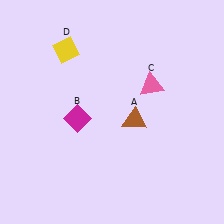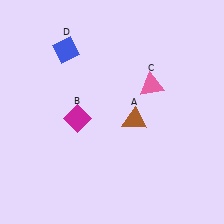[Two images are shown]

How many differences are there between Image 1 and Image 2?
There is 1 difference between the two images.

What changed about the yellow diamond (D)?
In Image 1, D is yellow. In Image 2, it changed to blue.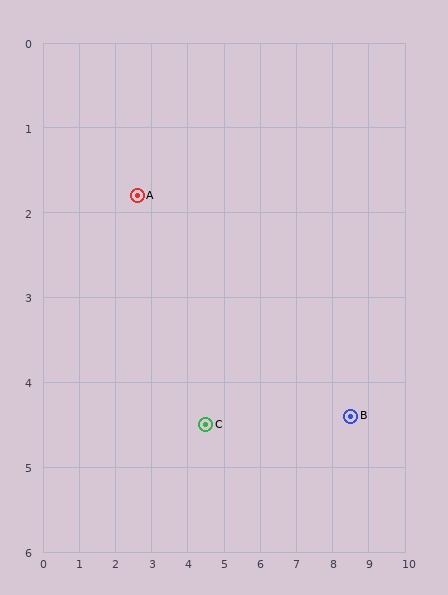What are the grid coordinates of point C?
Point C is at approximately (4.5, 4.5).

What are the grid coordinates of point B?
Point B is at approximately (8.5, 4.4).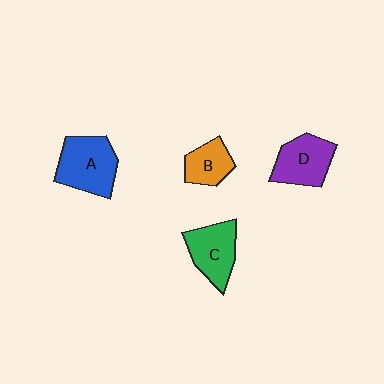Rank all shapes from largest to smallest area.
From largest to smallest: A (blue), D (purple), C (green), B (orange).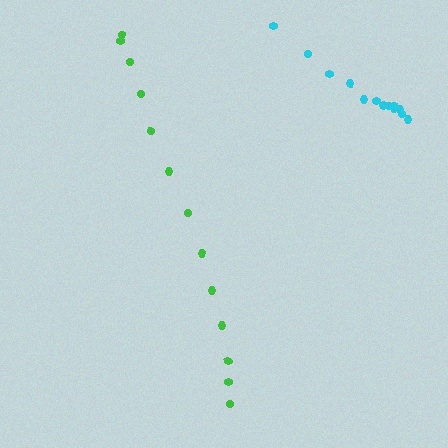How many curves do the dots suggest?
There are 2 distinct paths.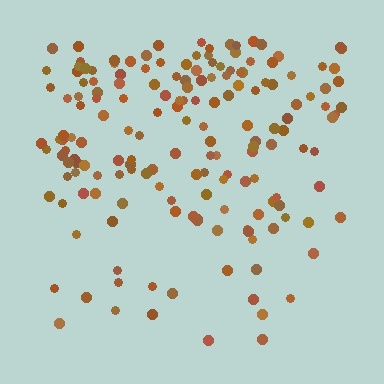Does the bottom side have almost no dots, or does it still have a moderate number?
Still a moderate number, just noticeably fewer than the top.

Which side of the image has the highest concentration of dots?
The top.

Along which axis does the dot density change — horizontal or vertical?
Vertical.